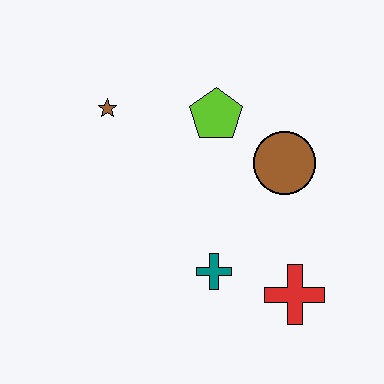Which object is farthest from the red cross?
The brown star is farthest from the red cross.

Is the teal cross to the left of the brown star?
No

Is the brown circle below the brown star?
Yes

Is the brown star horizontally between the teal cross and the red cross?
No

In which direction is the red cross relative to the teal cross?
The red cross is to the right of the teal cross.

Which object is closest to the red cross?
The teal cross is closest to the red cross.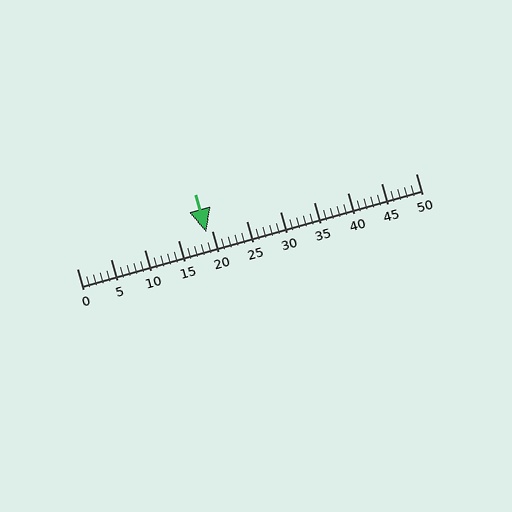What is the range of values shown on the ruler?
The ruler shows values from 0 to 50.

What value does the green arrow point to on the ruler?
The green arrow points to approximately 19.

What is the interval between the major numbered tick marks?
The major tick marks are spaced 5 units apart.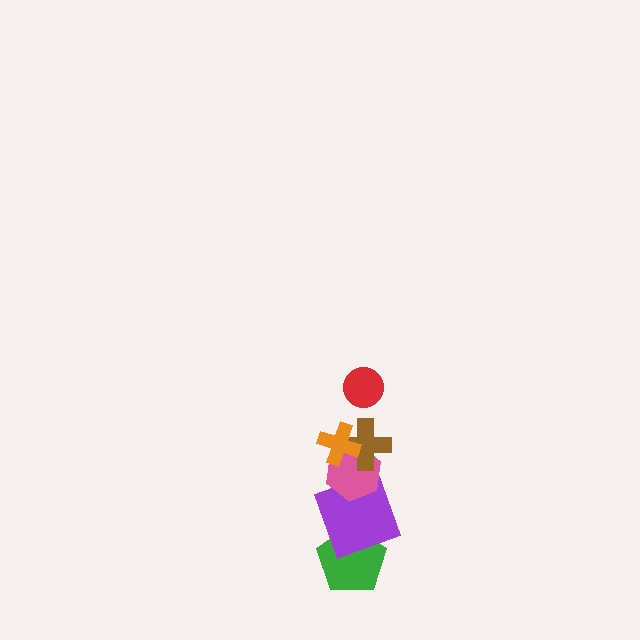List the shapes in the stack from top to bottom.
From top to bottom: the red circle, the orange cross, the brown cross, the pink hexagon, the purple square, the green pentagon.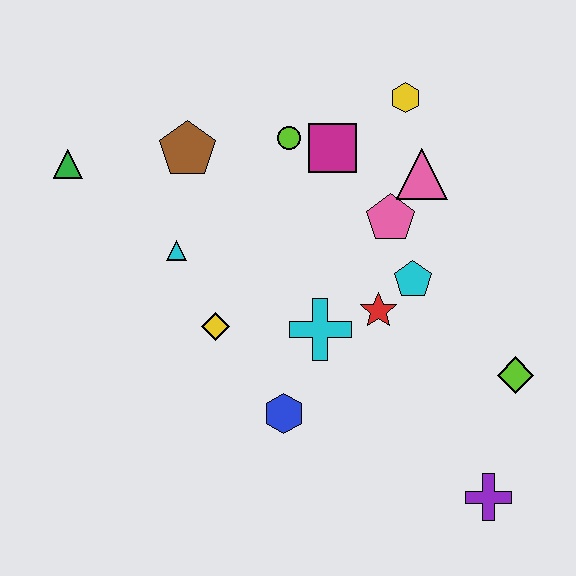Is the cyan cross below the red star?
Yes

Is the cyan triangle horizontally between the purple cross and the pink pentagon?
No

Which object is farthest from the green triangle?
The purple cross is farthest from the green triangle.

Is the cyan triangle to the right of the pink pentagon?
No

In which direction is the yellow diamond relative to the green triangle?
The yellow diamond is below the green triangle.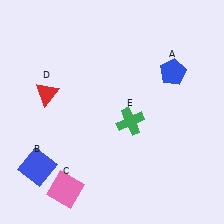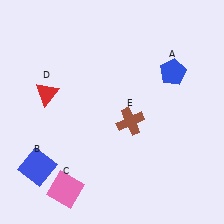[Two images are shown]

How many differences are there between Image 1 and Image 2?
There is 1 difference between the two images.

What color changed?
The cross (E) changed from green in Image 1 to brown in Image 2.